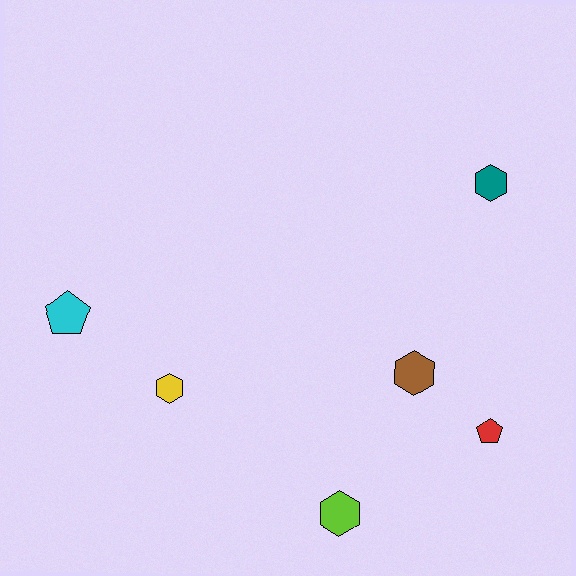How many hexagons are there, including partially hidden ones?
There are 4 hexagons.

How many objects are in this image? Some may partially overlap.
There are 6 objects.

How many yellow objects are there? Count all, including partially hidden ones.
There is 1 yellow object.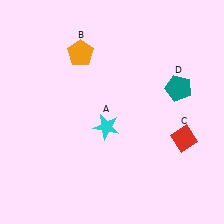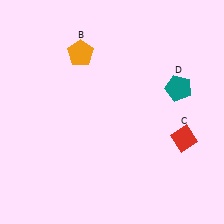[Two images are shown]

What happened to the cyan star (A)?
The cyan star (A) was removed in Image 2. It was in the bottom-left area of Image 1.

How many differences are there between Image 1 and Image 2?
There is 1 difference between the two images.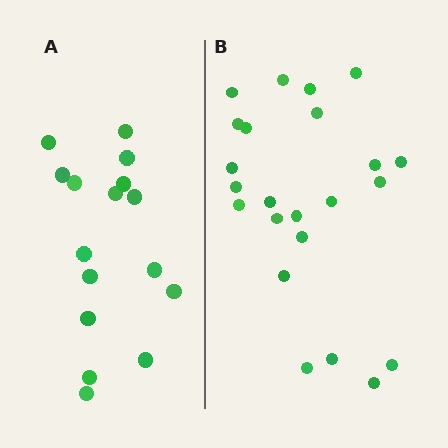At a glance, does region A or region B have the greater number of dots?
Region B (the right region) has more dots.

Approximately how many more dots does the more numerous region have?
Region B has roughly 8 or so more dots than region A.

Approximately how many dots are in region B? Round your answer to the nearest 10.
About 20 dots. (The exact count is 23, which rounds to 20.)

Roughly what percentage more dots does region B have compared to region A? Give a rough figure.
About 45% more.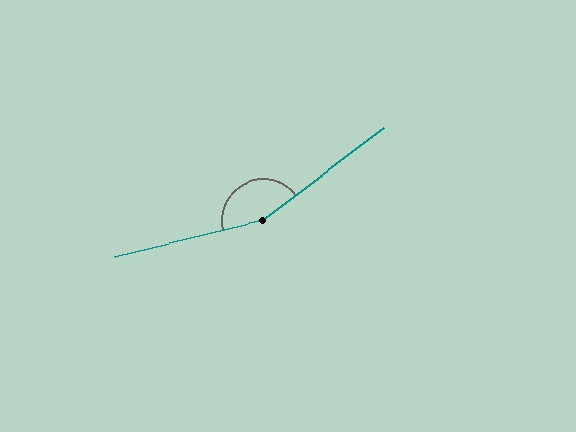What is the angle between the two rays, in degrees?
Approximately 156 degrees.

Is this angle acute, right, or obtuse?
It is obtuse.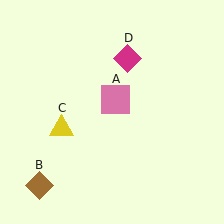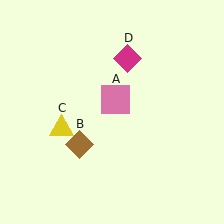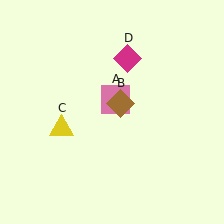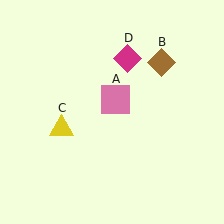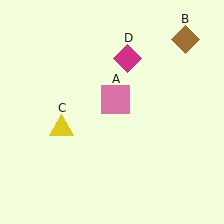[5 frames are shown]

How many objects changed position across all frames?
1 object changed position: brown diamond (object B).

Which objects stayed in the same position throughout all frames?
Pink square (object A) and yellow triangle (object C) and magenta diamond (object D) remained stationary.